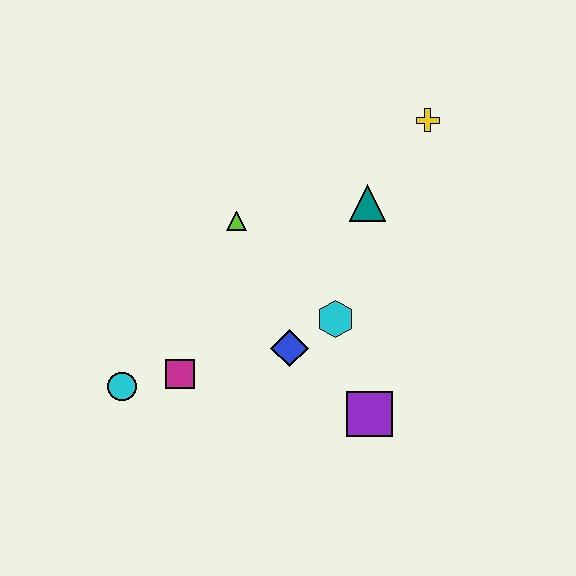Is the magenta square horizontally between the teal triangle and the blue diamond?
No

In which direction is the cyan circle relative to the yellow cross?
The cyan circle is to the left of the yellow cross.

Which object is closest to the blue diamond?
The cyan hexagon is closest to the blue diamond.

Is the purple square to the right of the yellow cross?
No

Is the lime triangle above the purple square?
Yes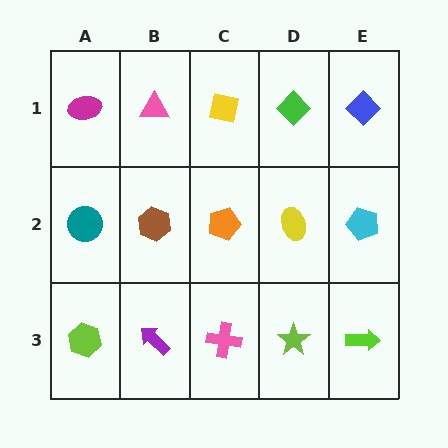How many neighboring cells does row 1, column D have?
3.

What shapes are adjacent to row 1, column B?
A brown hexagon (row 2, column B), a magenta ellipse (row 1, column A), a yellow square (row 1, column C).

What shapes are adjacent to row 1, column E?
A cyan pentagon (row 2, column E), a green diamond (row 1, column D).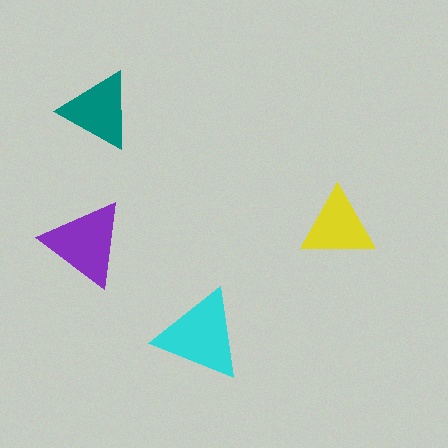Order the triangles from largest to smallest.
the cyan one, the purple one, the teal one, the yellow one.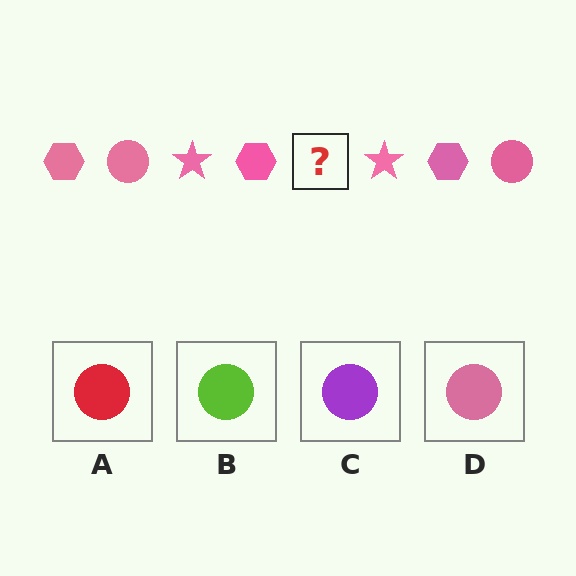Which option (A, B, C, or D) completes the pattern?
D.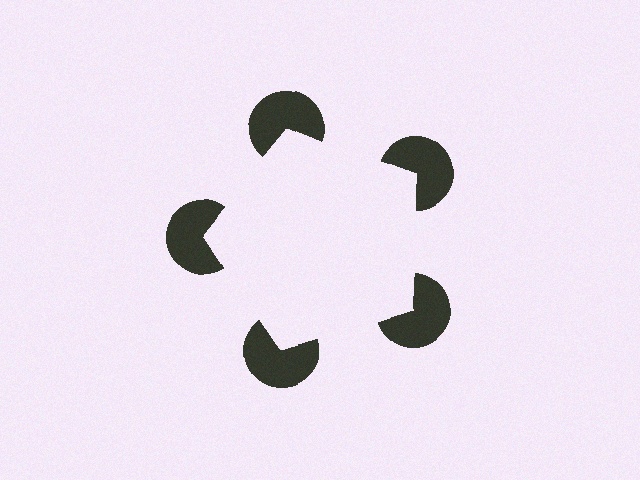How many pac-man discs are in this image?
There are 5 — one at each vertex of the illusory pentagon.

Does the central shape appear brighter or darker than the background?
It typically appears slightly brighter than the background, even though no actual brightness change is drawn.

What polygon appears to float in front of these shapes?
An illusory pentagon — its edges are inferred from the aligned wedge cuts in the pac-man discs, not physically drawn.